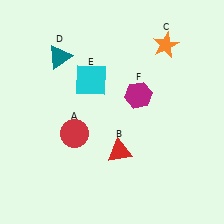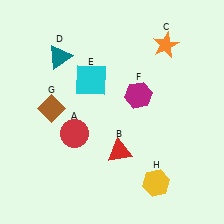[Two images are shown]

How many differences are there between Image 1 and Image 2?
There are 2 differences between the two images.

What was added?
A brown diamond (G), a yellow hexagon (H) were added in Image 2.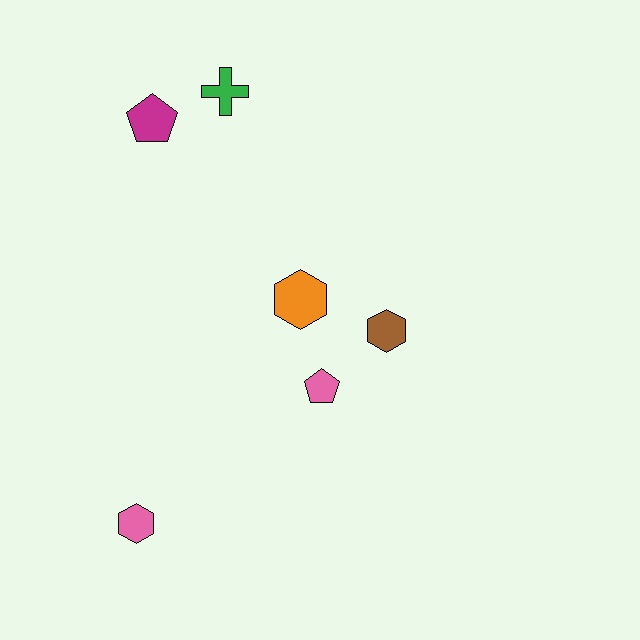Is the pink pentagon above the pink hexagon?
Yes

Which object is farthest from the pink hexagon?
The green cross is farthest from the pink hexagon.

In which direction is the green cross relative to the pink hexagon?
The green cross is above the pink hexagon.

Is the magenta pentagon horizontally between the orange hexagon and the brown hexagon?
No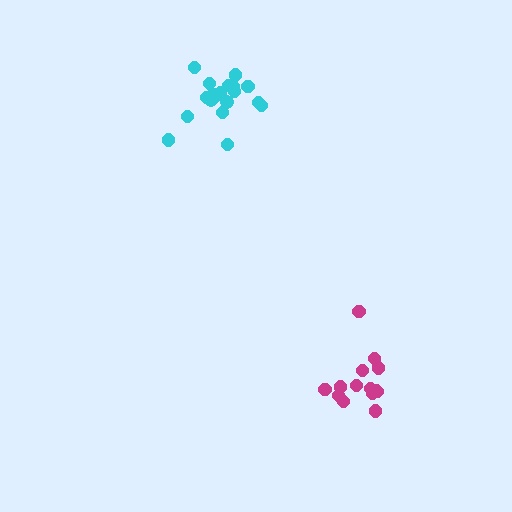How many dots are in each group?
Group 1: 14 dots, Group 2: 19 dots (33 total).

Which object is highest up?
The cyan cluster is topmost.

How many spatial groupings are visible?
There are 2 spatial groupings.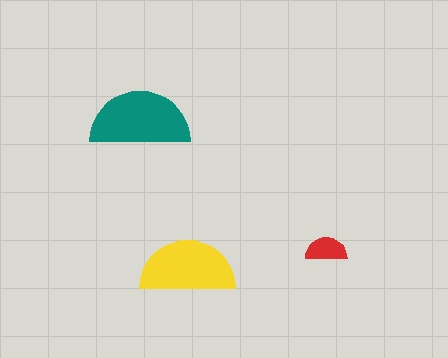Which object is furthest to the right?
The red semicircle is rightmost.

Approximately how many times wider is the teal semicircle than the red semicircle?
About 2.5 times wider.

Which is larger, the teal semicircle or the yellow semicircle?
The teal one.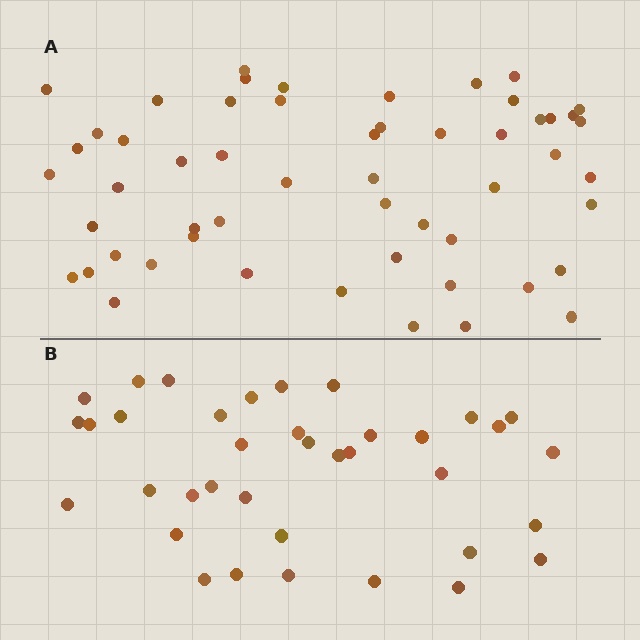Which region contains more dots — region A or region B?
Region A (the top region) has more dots.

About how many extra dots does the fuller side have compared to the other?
Region A has approximately 15 more dots than region B.